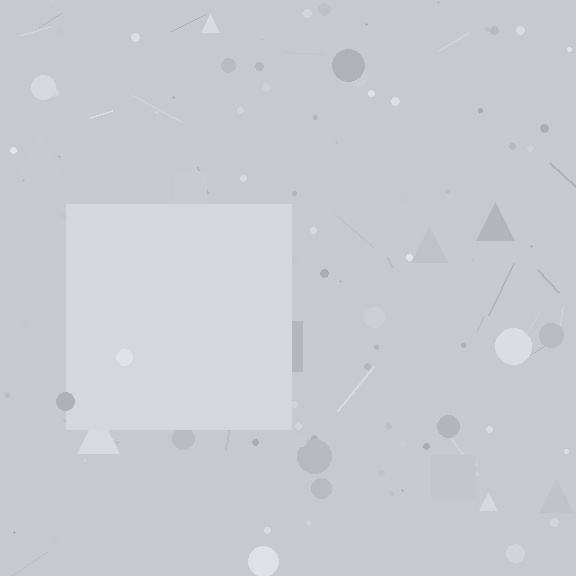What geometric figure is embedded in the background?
A square is embedded in the background.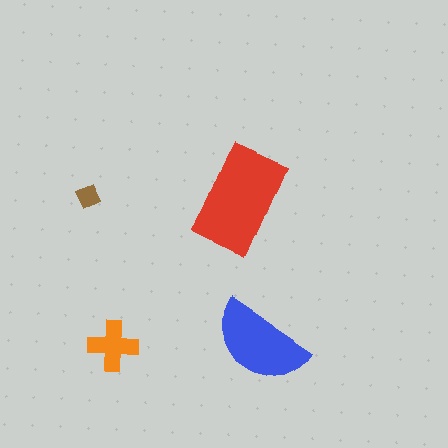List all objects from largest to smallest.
The red rectangle, the blue semicircle, the orange cross, the brown diamond.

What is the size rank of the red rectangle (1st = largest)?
1st.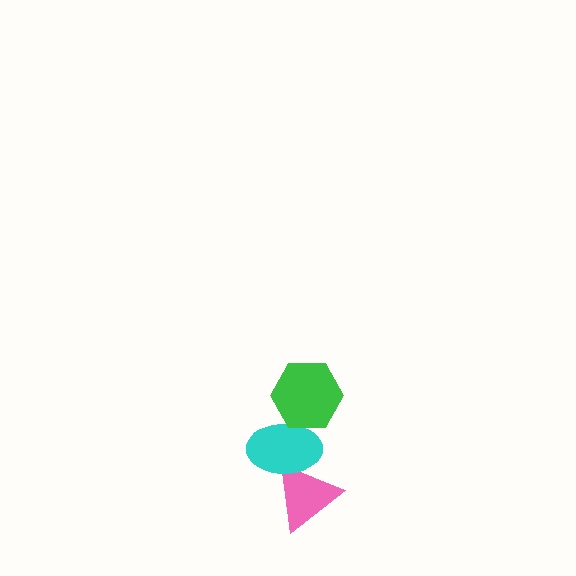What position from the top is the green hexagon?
The green hexagon is 1st from the top.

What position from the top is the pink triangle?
The pink triangle is 3rd from the top.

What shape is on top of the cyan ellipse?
The green hexagon is on top of the cyan ellipse.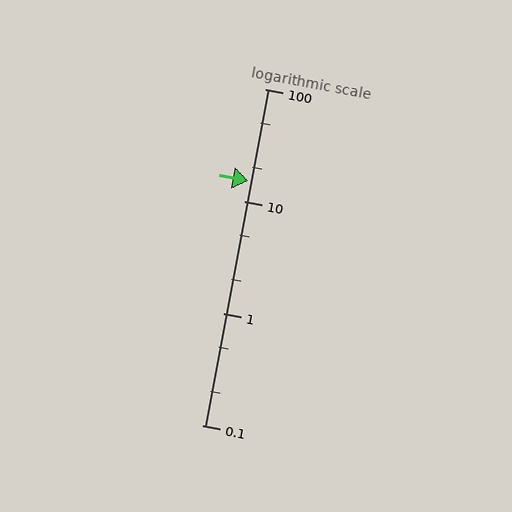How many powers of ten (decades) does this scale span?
The scale spans 3 decades, from 0.1 to 100.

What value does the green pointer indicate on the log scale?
The pointer indicates approximately 15.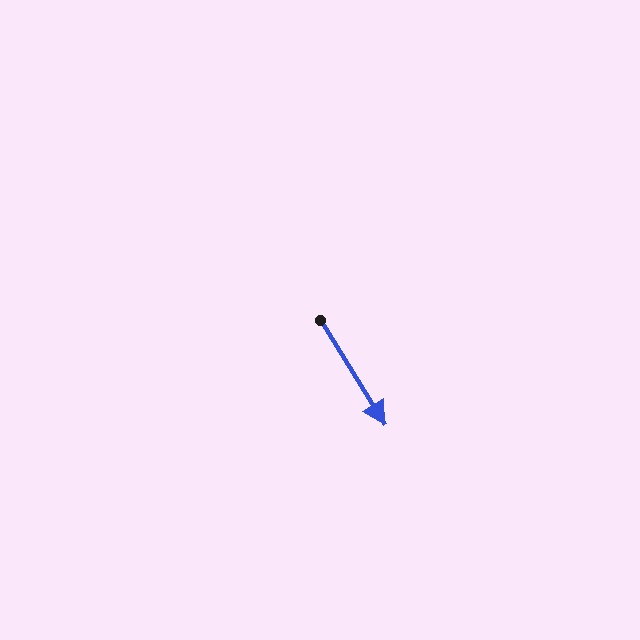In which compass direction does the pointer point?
Southeast.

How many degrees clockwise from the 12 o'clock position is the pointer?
Approximately 148 degrees.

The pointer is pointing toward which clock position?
Roughly 5 o'clock.